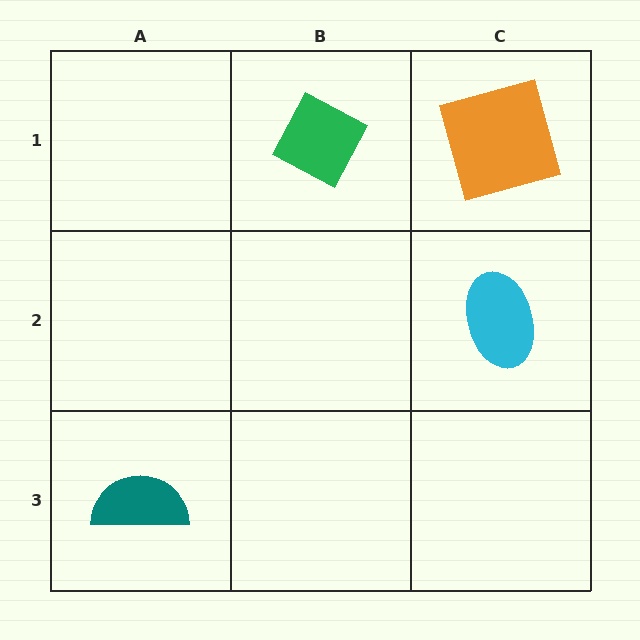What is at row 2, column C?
A cyan ellipse.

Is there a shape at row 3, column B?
No, that cell is empty.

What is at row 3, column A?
A teal semicircle.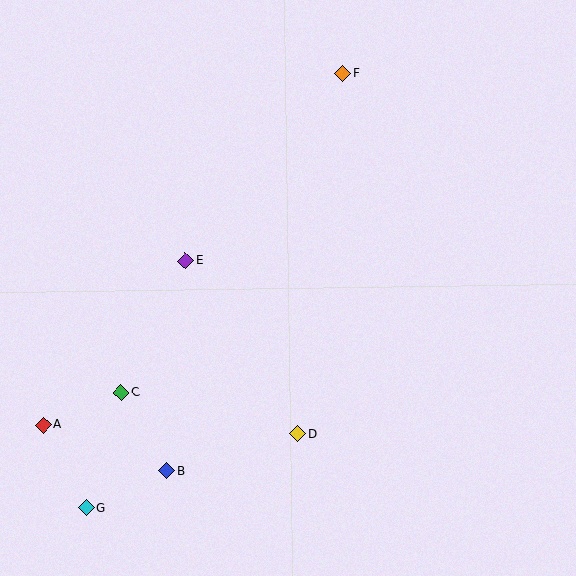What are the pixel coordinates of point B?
Point B is at (166, 471).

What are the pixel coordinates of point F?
Point F is at (343, 73).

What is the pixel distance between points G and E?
The distance between G and E is 266 pixels.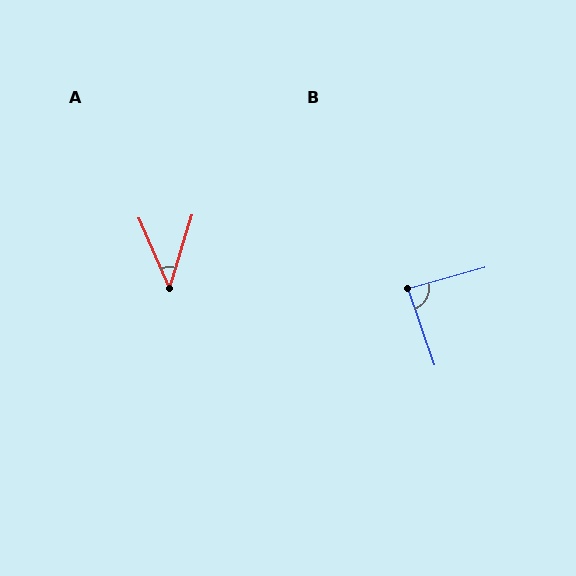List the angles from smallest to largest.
A (41°), B (87°).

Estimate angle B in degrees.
Approximately 87 degrees.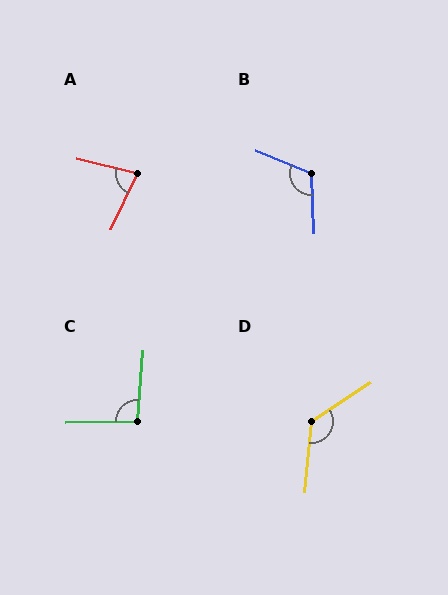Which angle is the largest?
D, at approximately 128 degrees.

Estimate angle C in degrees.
Approximately 95 degrees.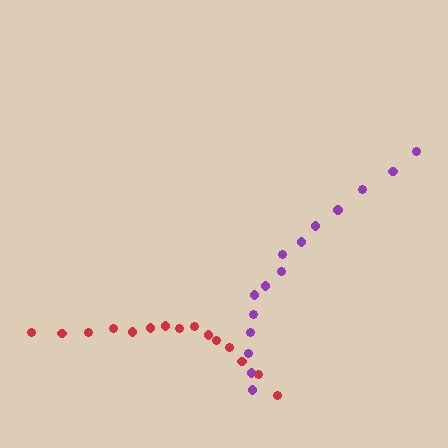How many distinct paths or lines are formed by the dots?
There are 2 distinct paths.